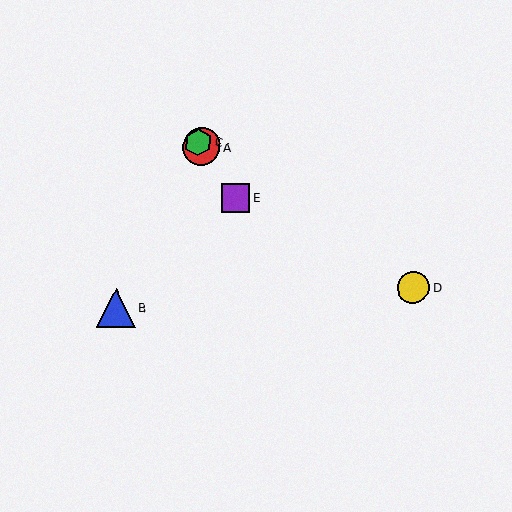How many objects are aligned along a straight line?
3 objects (A, C, E) are aligned along a straight line.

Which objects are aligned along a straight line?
Objects A, C, E are aligned along a straight line.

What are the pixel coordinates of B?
Object B is at (116, 308).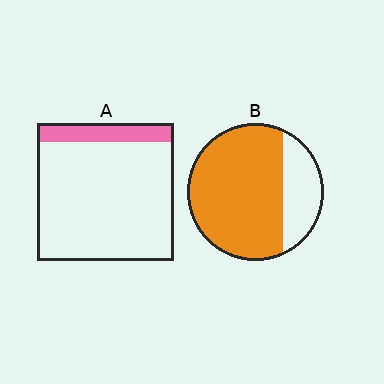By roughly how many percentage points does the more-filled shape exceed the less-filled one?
By roughly 60 percentage points (B over A).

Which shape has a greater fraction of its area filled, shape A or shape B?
Shape B.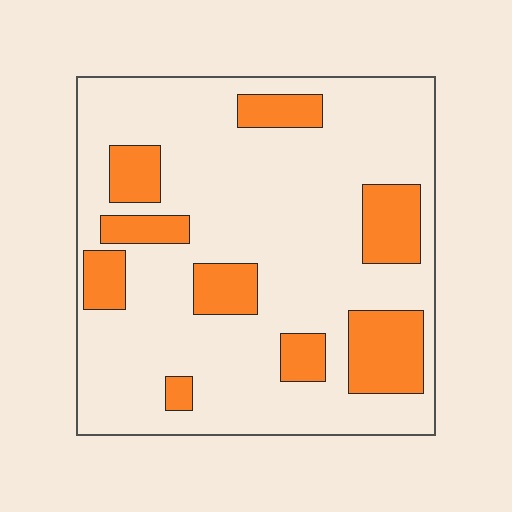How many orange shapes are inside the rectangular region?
9.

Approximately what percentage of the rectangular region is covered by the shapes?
Approximately 20%.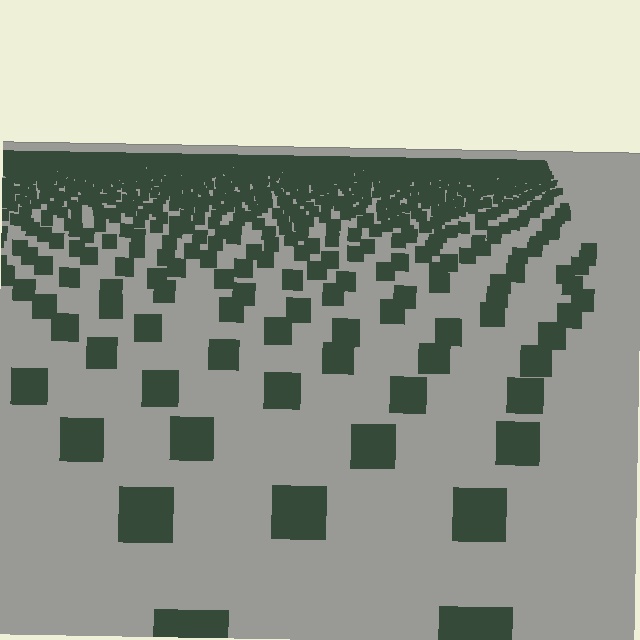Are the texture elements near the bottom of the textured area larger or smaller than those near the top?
Larger. Near the bottom, elements are closer to the viewer and appear at a bigger on-screen size.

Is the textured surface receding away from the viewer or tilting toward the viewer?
The surface is receding away from the viewer. Texture elements get smaller and denser toward the top.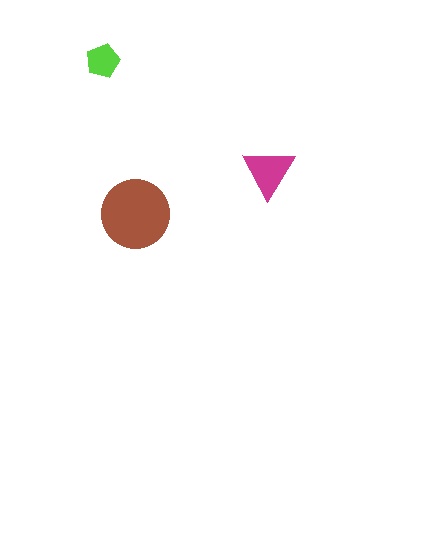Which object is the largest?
The brown circle.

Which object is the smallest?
The lime pentagon.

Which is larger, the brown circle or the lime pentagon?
The brown circle.